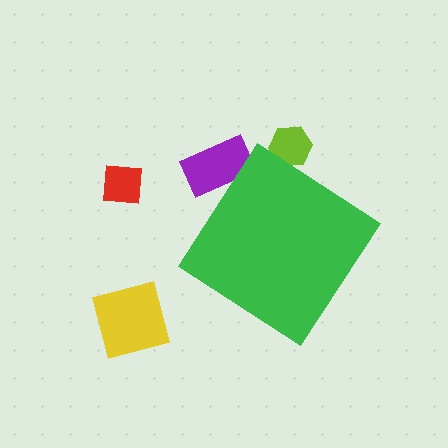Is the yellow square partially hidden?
No, the yellow square is fully visible.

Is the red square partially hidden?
No, the red square is fully visible.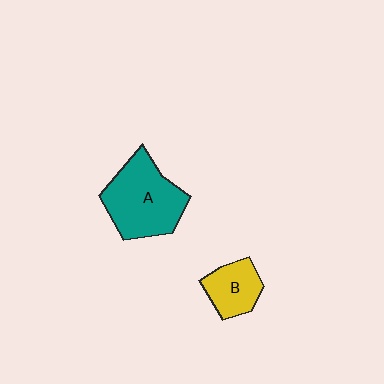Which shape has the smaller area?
Shape B (yellow).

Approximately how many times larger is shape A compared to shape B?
Approximately 2.0 times.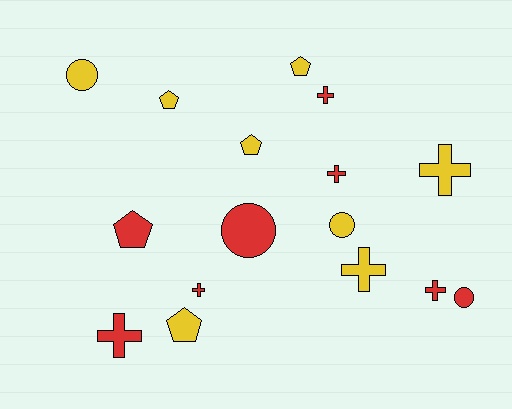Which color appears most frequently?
Red, with 8 objects.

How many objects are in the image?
There are 16 objects.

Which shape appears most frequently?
Cross, with 7 objects.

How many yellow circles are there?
There are 2 yellow circles.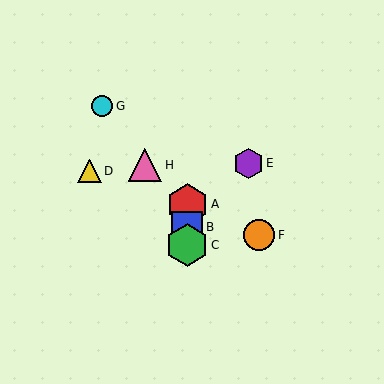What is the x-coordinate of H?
Object H is at x≈145.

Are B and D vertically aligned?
No, B is at x≈187 and D is at x≈90.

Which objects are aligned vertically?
Objects A, B, C are aligned vertically.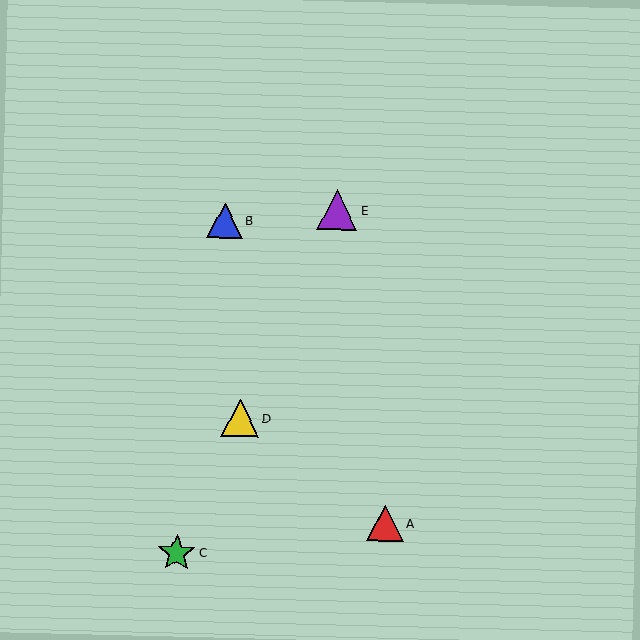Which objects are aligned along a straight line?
Objects C, D, E are aligned along a straight line.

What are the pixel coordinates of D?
Object D is at (240, 418).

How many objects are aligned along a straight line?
3 objects (C, D, E) are aligned along a straight line.